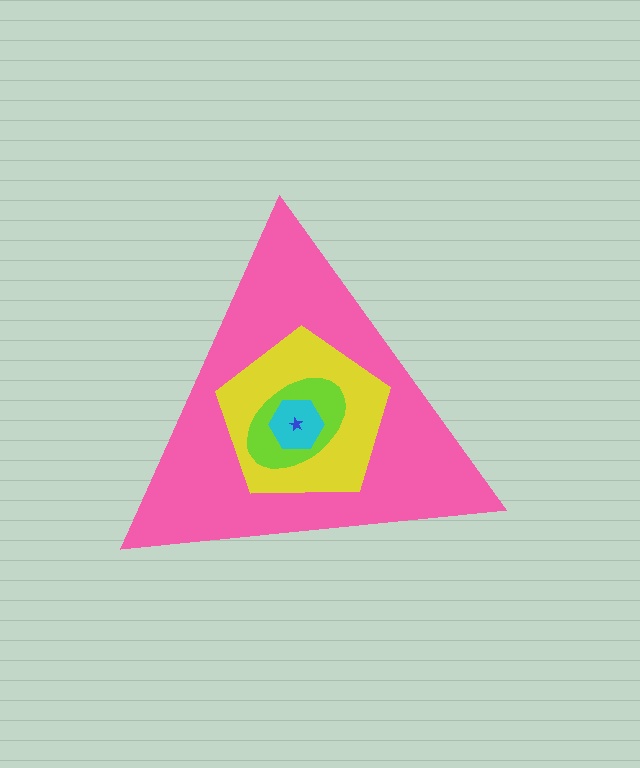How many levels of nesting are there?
5.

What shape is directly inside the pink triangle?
The yellow pentagon.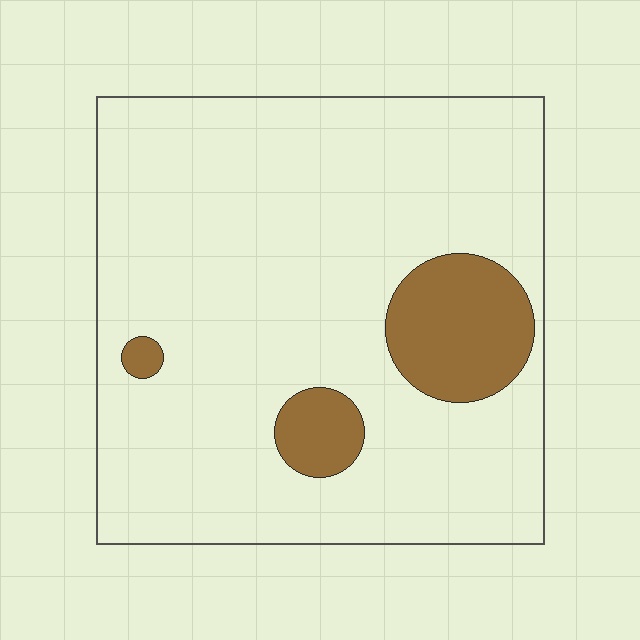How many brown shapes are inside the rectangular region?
3.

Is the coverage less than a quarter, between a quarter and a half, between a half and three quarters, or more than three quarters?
Less than a quarter.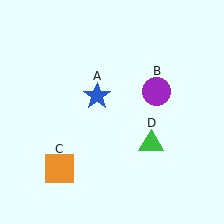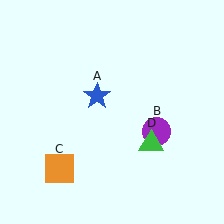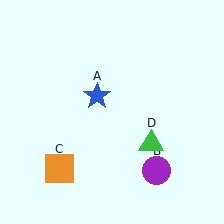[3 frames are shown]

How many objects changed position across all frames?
1 object changed position: purple circle (object B).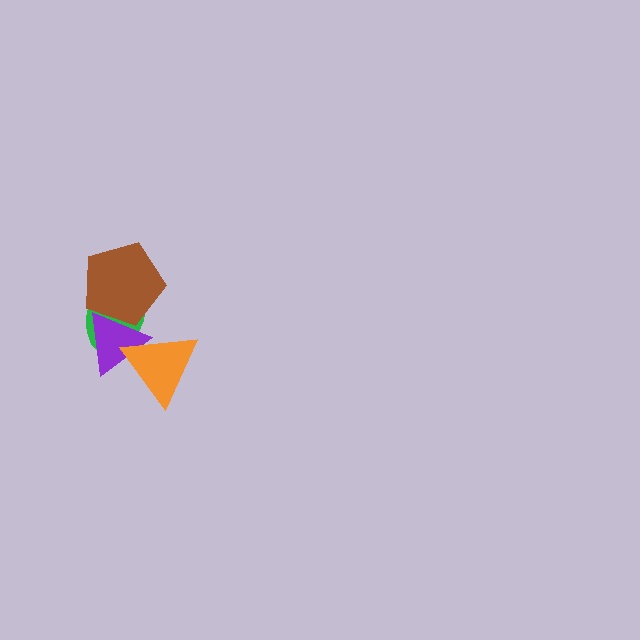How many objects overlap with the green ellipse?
3 objects overlap with the green ellipse.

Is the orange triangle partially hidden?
No, no other shape covers it.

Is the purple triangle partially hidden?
Yes, it is partially covered by another shape.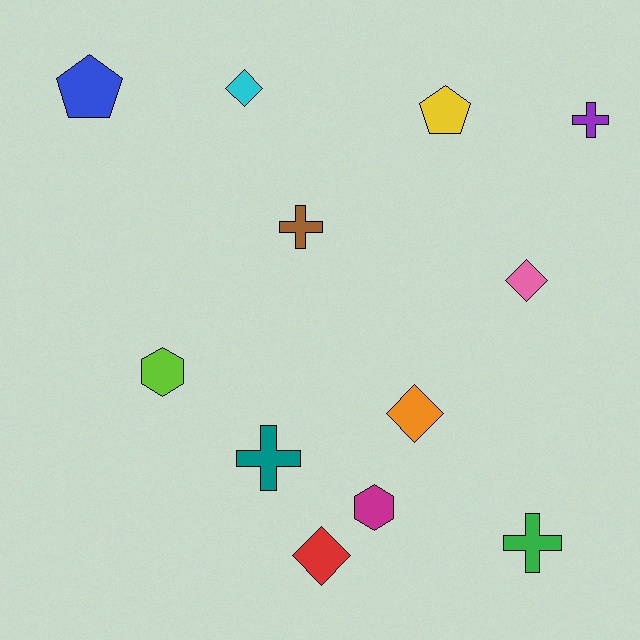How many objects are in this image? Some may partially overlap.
There are 12 objects.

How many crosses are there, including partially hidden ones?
There are 4 crosses.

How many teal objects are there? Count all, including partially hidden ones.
There is 1 teal object.